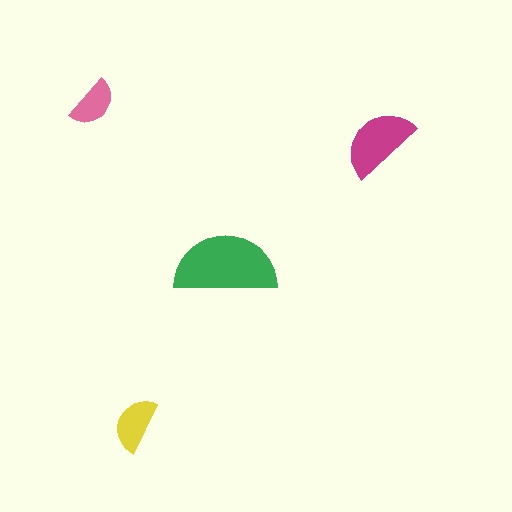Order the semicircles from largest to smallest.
the green one, the magenta one, the yellow one, the pink one.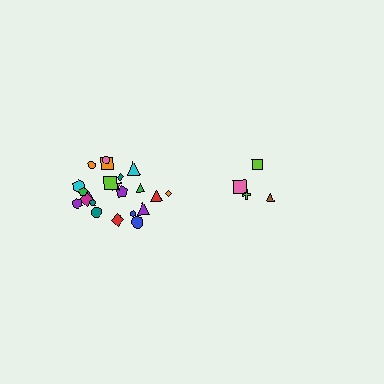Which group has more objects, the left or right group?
The left group.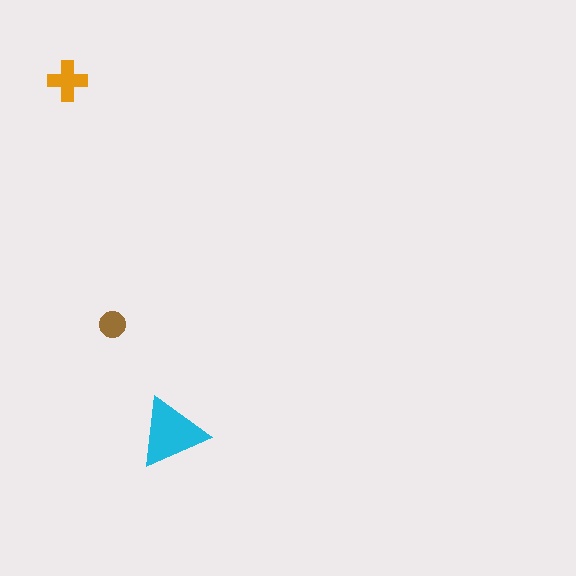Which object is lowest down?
The cyan triangle is bottommost.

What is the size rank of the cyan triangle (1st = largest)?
1st.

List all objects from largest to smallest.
The cyan triangle, the orange cross, the brown circle.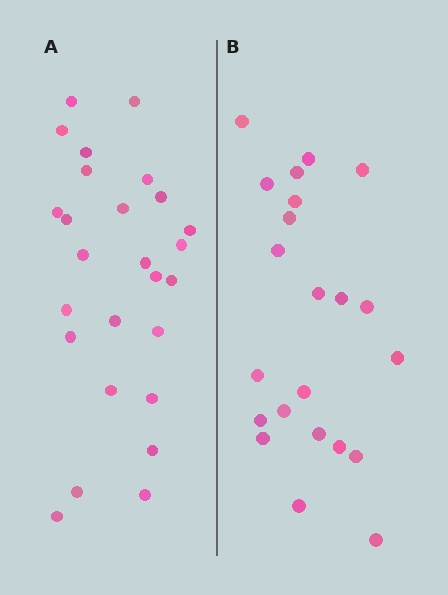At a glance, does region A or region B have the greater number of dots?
Region A (the left region) has more dots.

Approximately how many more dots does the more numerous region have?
Region A has about 4 more dots than region B.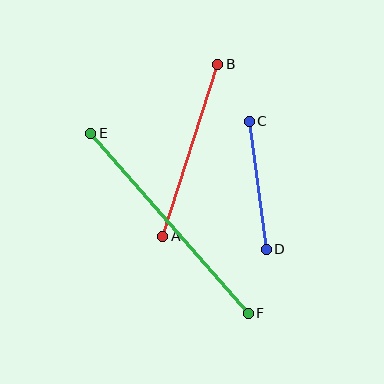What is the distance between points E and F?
The distance is approximately 239 pixels.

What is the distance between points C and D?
The distance is approximately 129 pixels.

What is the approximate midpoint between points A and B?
The midpoint is at approximately (190, 150) pixels.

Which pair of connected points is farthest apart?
Points E and F are farthest apart.